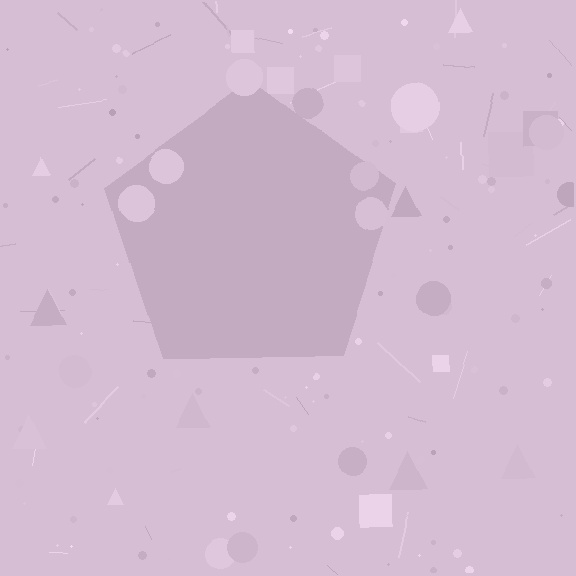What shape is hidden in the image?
A pentagon is hidden in the image.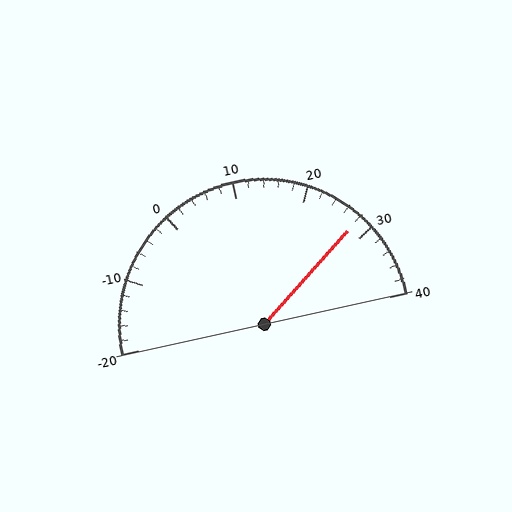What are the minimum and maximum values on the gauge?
The gauge ranges from -20 to 40.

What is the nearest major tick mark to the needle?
The nearest major tick mark is 30.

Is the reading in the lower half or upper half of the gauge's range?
The reading is in the upper half of the range (-20 to 40).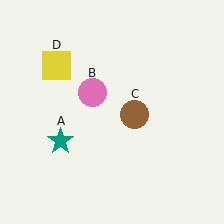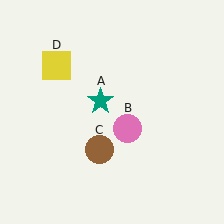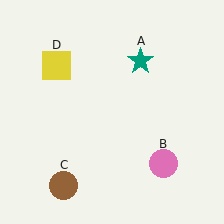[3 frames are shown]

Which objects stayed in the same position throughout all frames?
Yellow square (object D) remained stationary.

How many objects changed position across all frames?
3 objects changed position: teal star (object A), pink circle (object B), brown circle (object C).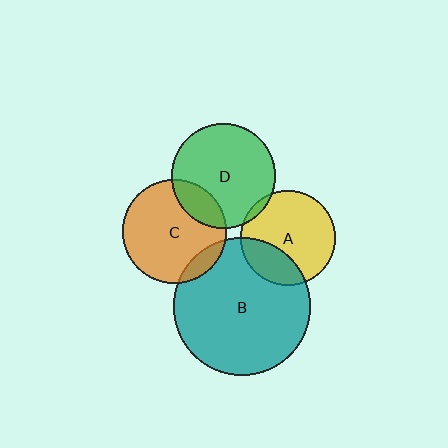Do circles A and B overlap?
Yes.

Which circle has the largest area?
Circle B (teal).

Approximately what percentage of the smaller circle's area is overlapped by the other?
Approximately 25%.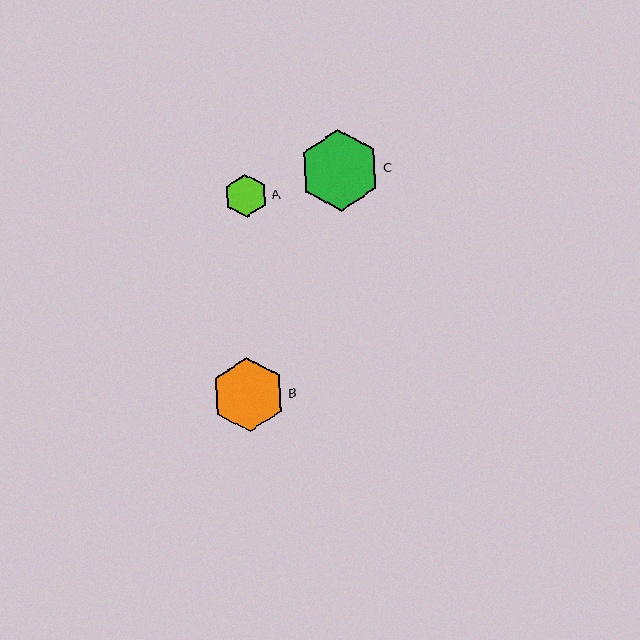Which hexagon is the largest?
Hexagon C is the largest with a size of approximately 82 pixels.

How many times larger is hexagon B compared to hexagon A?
Hexagon B is approximately 1.7 times the size of hexagon A.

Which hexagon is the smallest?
Hexagon A is the smallest with a size of approximately 44 pixels.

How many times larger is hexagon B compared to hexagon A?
Hexagon B is approximately 1.7 times the size of hexagon A.